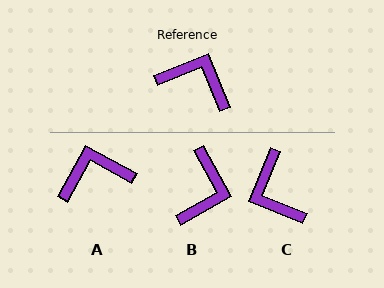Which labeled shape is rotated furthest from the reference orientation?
C, about 136 degrees away.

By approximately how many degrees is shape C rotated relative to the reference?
Approximately 136 degrees counter-clockwise.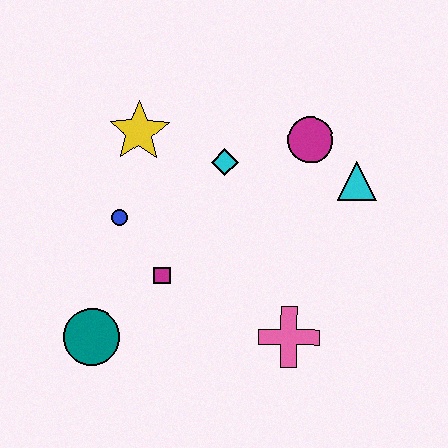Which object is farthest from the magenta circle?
The teal circle is farthest from the magenta circle.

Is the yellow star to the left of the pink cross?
Yes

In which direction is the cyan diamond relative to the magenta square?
The cyan diamond is above the magenta square.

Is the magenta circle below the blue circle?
No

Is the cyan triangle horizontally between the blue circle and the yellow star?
No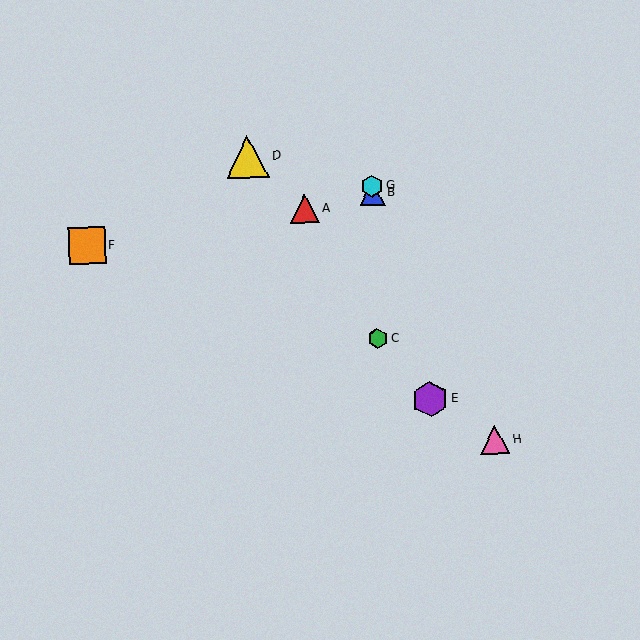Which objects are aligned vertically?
Objects B, C, G are aligned vertically.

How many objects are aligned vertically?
3 objects (B, C, G) are aligned vertically.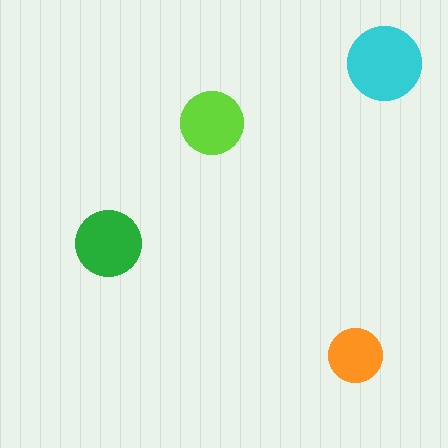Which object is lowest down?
The orange circle is bottommost.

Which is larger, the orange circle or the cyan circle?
The cyan one.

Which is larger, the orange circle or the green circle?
The green one.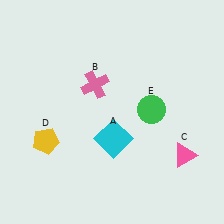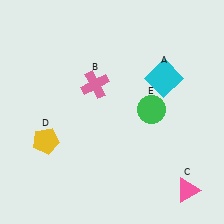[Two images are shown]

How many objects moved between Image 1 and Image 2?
2 objects moved between the two images.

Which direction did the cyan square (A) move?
The cyan square (A) moved up.